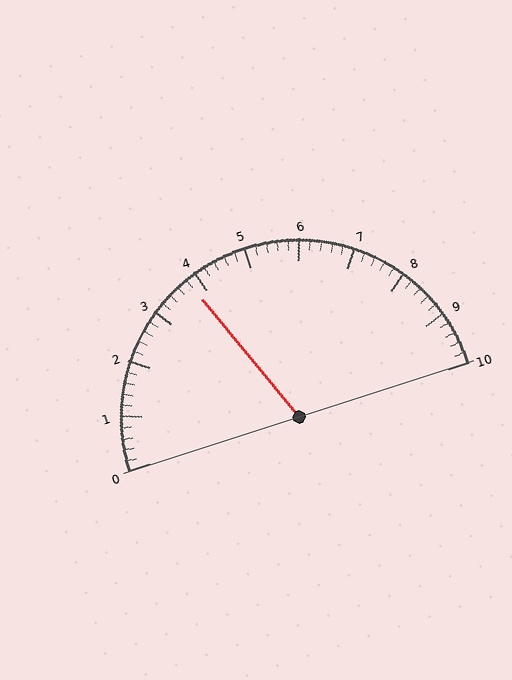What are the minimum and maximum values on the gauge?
The gauge ranges from 0 to 10.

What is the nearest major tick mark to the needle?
The nearest major tick mark is 4.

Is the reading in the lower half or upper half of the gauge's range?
The reading is in the lower half of the range (0 to 10).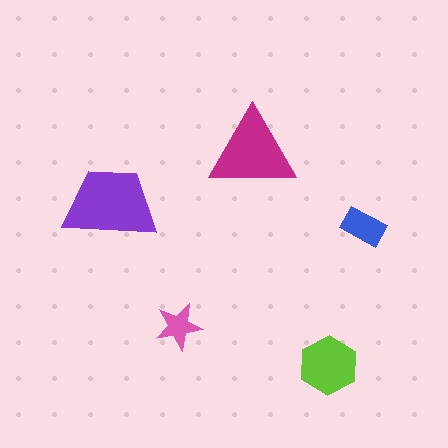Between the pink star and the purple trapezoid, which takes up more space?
The purple trapezoid.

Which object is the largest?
The purple trapezoid.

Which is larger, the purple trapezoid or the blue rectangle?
The purple trapezoid.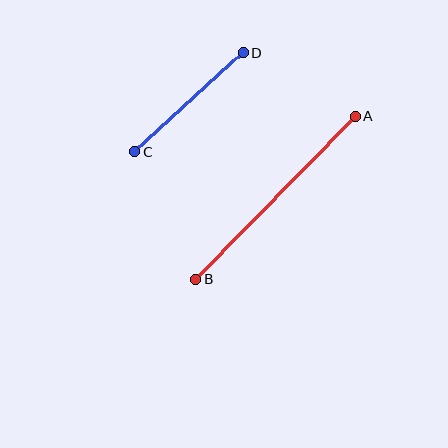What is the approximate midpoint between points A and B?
The midpoint is at approximately (276, 198) pixels.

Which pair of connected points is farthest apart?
Points A and B are farthest apart.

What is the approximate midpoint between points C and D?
The midpoint is at approximately (189, 102) pixels.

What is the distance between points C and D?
The distance is approximately 146 pixels.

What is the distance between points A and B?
The distance is approximately 228 pixels.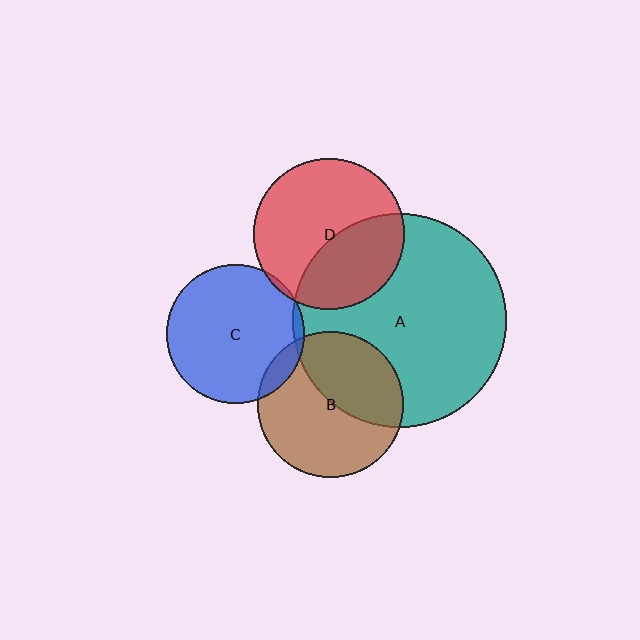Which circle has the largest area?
Circle A (teal).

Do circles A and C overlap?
Yes.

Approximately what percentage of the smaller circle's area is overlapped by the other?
Approximately 5%.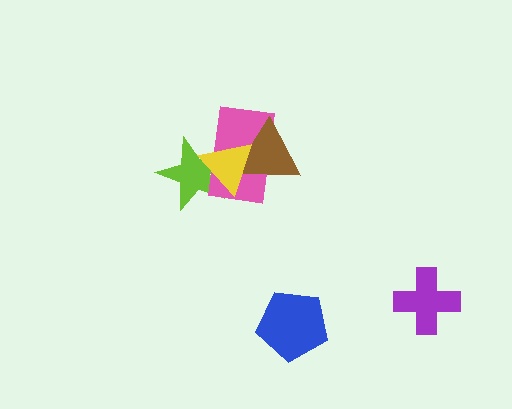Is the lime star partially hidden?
Yes, it is partially covered by another shape.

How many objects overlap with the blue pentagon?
0 objects overlap with the blue pentagon.